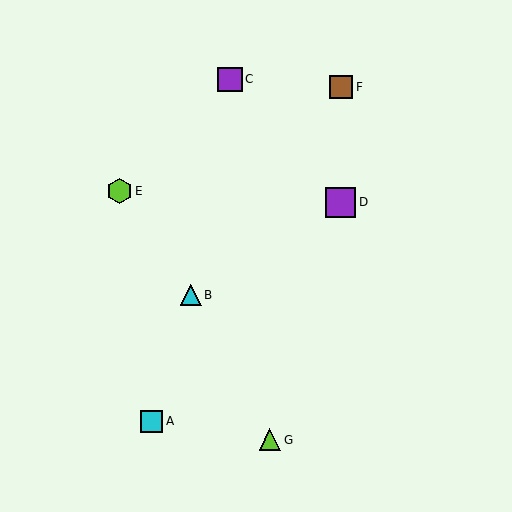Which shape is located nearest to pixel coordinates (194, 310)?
The cyan triangle (labeled B) at (191, 295) is nearest to that location.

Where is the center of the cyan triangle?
The center of the cyan triangle is at (191, 295).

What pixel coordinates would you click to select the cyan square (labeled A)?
Click at (151, 422) to select the cyan square A.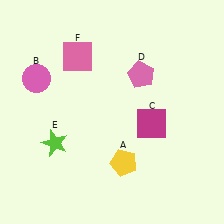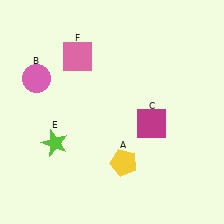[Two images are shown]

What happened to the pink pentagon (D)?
The pink pentagon (D) was removed in Image 2. It was in the top-right area of Image 1.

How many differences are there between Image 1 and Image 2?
There is 1 difference between the two images.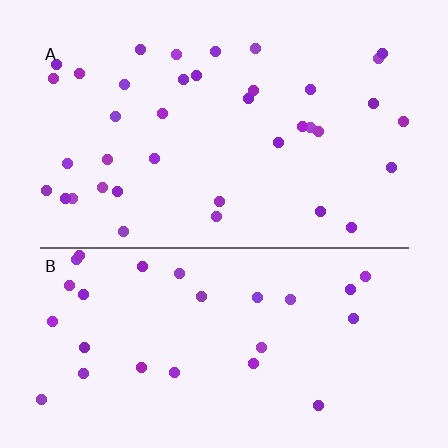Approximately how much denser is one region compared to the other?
Approximately 1.4× — region A over region B.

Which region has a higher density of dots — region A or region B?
A (the top).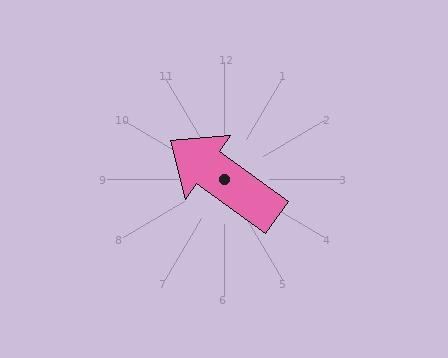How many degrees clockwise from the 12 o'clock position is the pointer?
Approximately 306 degrees.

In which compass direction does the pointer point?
Northwest.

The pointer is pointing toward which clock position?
Roughly 10 o'clock.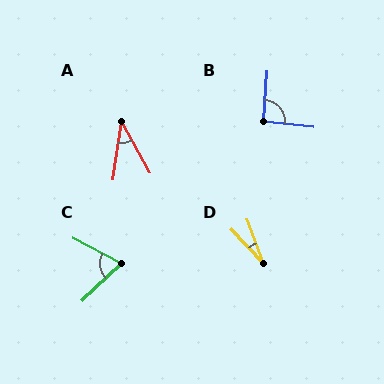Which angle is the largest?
B, at approximately 92 degrees.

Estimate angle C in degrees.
Approximately 71 degrees.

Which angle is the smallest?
D, at approximately 24 degrees.